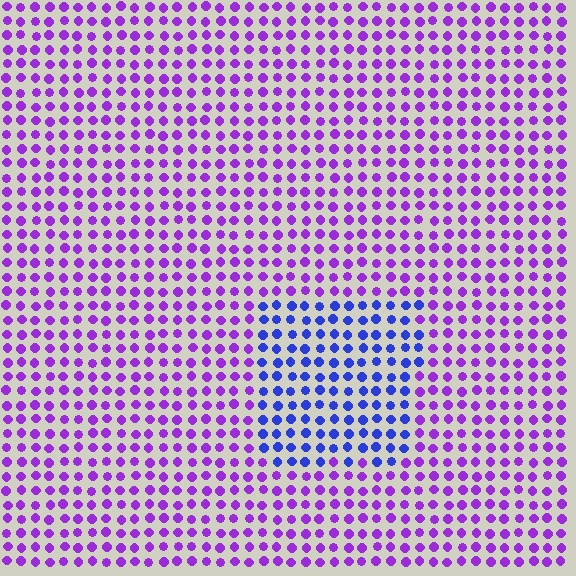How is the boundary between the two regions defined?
The boundary is defined purely by a slight shift in hue (about 45 degrees). Spacing, size, and orientation are identical on both sides.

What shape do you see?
I see a rectangle.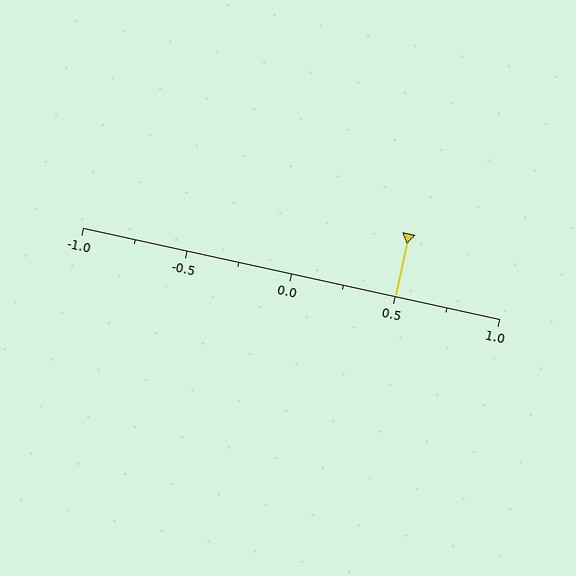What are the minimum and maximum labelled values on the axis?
The axis runs from -1.0 to 1.0.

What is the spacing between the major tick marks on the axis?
The major ticks are spaced 0.5 apart.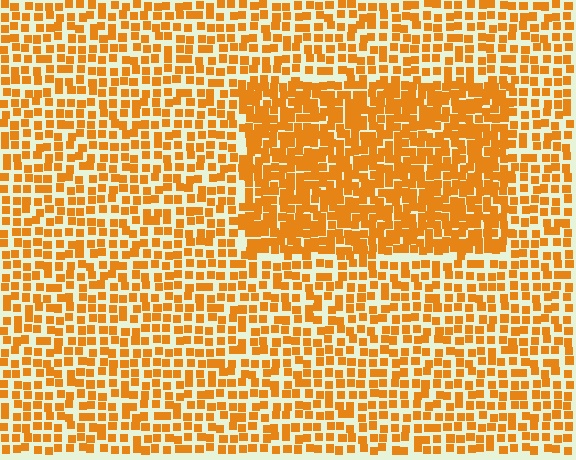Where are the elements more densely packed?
The elements are more densely packed inside the rectangle boundary.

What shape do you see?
I see a rectangle.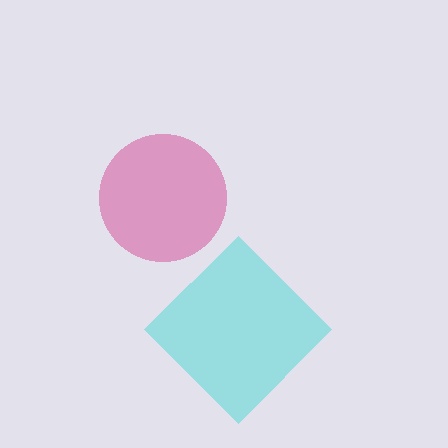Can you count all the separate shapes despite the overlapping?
Yes, there are 2 separate shapes.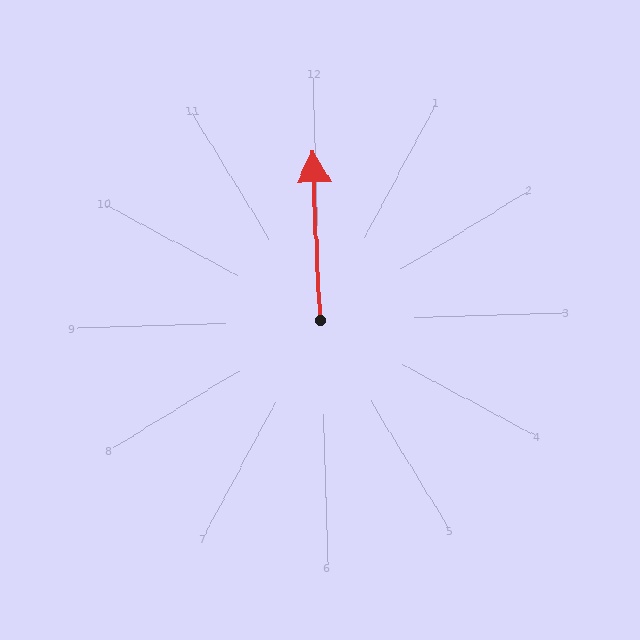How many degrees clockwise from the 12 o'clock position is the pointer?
Approximately 359 degrees.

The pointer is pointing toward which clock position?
Roughly 12 o'clock.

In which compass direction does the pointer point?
North.